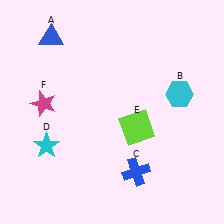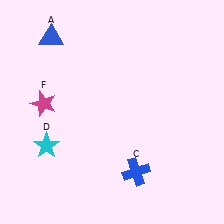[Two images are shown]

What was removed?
The lime square (E), the cyan hexagon (B) were removed in Image 2.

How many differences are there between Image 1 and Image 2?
There are 2 differences between the two images.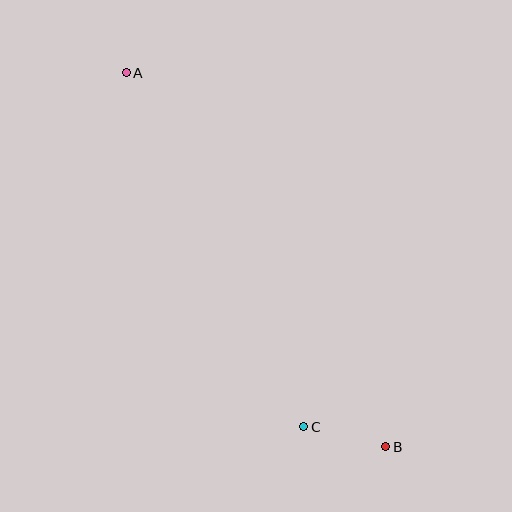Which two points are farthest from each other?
Points A and B are farthest from each other.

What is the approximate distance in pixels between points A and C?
The distance between A and C is approximately 396 pixels.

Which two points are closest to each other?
Points B and C are closest to each other.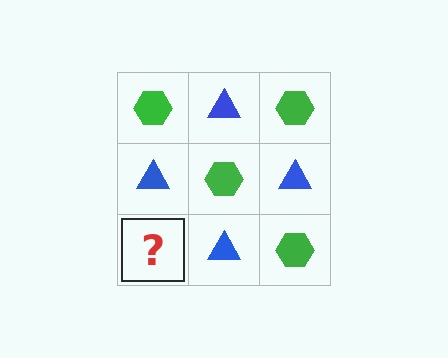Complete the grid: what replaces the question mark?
The question mark should be replaced with a green hexagon.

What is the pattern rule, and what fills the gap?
The rule is that it alternates green hexagon and blue triangle in a checkerboard pattern. The gap should be filled with a green hexagon.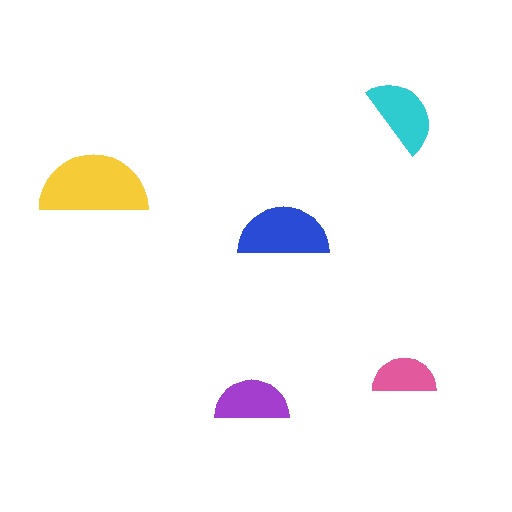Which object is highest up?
The cyan semicircle is topmost.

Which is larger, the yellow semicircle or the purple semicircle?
The yellow one.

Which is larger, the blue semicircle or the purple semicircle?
The blue one.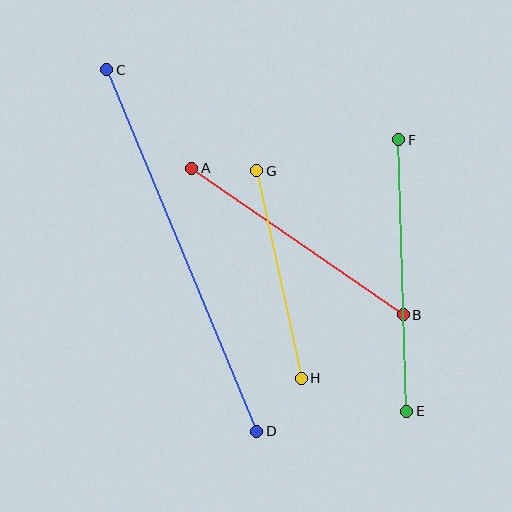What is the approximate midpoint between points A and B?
The midpoint is at approximately (297, 242) pixels.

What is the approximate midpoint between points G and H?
The midpoint is at approximately (279, 274) pixels.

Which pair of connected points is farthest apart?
Points C and D are farthest apart.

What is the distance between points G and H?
The distance is approximately 213 pixels.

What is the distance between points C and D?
The distance is approximately 391 pixels.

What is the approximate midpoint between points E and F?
The midpoint is at approximately (403, 276) pixels.